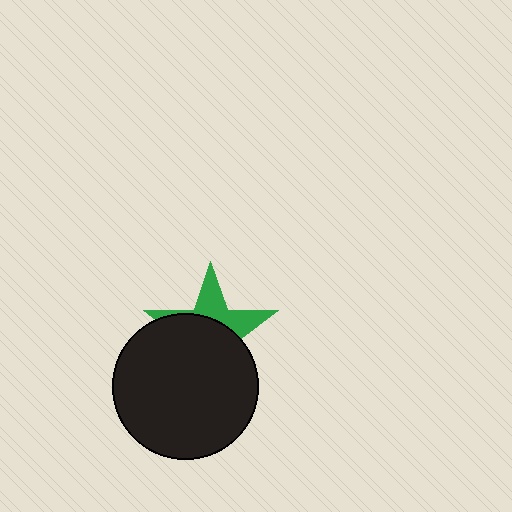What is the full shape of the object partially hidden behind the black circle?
The partially hidden object is a green star.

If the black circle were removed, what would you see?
You would see the complete green star.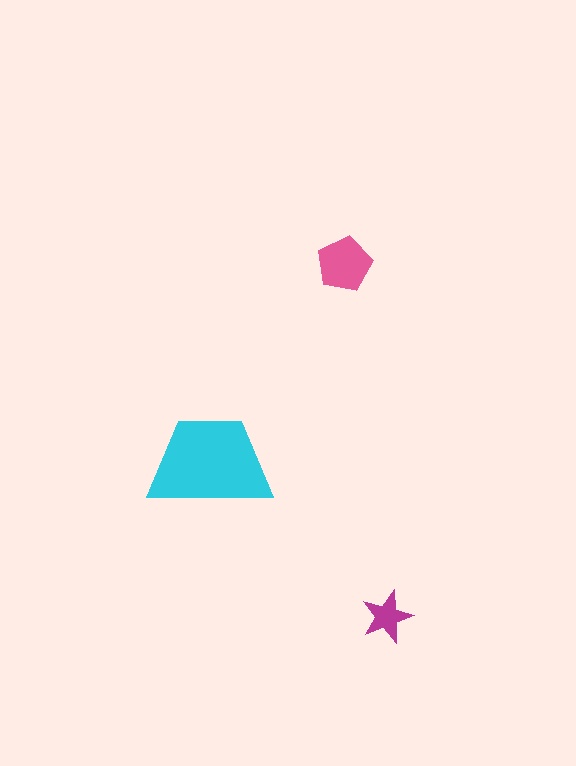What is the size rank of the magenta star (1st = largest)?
3rd.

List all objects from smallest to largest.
The magenta star, the pink pentagon, the cyan trapezoid.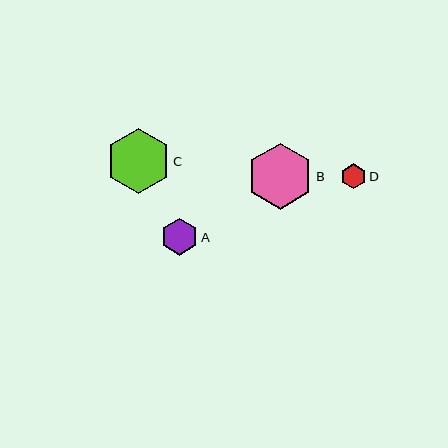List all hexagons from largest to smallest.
From largest to smallest: B, C, A, D.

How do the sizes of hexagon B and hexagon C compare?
Hexagon B and hexagon C are approximately the same size.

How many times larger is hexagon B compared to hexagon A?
Hexagon B is approximately 1.8 times the size of hexagon A.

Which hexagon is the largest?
Hexagon B is the largest with a size of approximately 66 pixels.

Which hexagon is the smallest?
Hexagon D is the smallest with a size of approximately 25 pixels.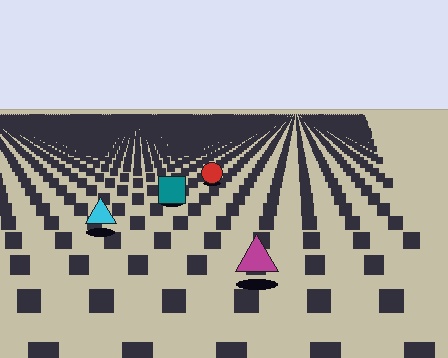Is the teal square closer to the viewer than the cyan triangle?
No. The cyan triangle is closer — you can tell from the texture gradient: the ground texture is coarser near it.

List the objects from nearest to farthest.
From nearest to farthest: the magenta triangle, the cyan triangle, the teal square, the red circle.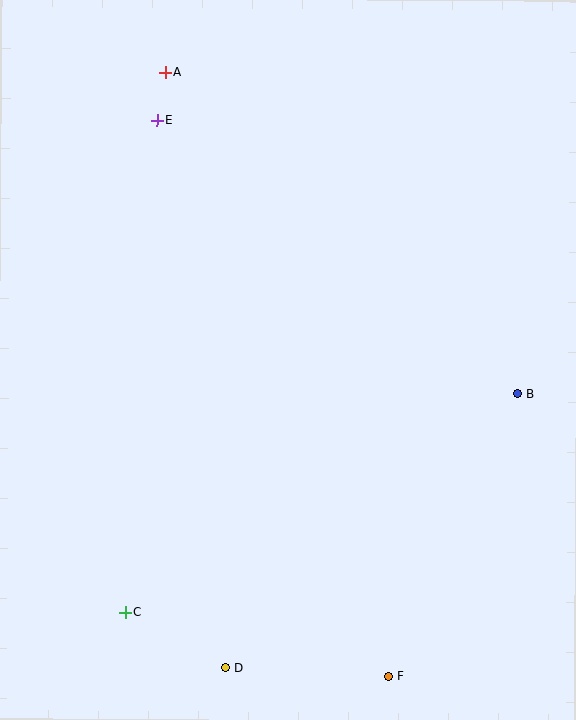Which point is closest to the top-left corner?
Point A is closest to the top-left corner.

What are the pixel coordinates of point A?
Point A is at (165, 72).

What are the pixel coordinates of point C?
Point C is at (126, 612).